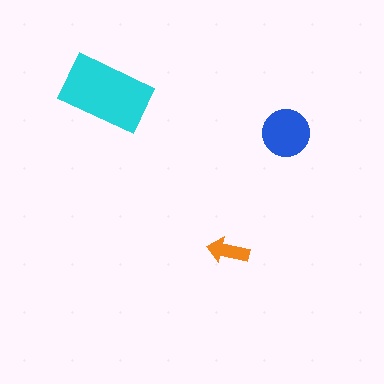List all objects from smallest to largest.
The orange arrow, the blue circle, the cyan rectangle.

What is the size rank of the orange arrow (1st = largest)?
3rd.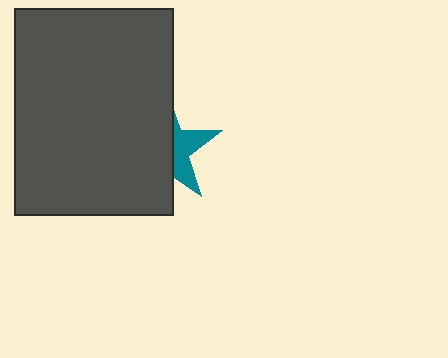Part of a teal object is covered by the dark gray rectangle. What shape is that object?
It is a star.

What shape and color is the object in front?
The object in front is a dark gray rectangle.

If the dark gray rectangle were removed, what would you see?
You would see the complete teal star.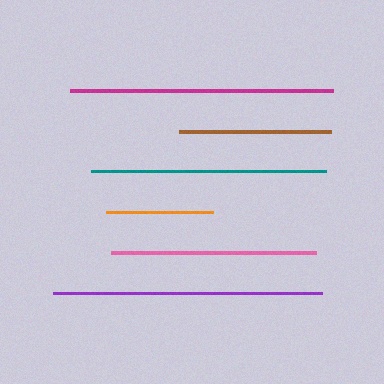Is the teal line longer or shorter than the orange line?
The teal line is longer than the orange line.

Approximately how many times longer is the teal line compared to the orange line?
The teal line is approximately 2.2 times the length of the orange line.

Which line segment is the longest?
The purple line is the longest at approximately 268 pixels.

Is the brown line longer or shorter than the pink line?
The pink line is longer than the brown line.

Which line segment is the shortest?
The orange line is the shortest at approximately 107 pixels.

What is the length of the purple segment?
The purple segment is approximately 268 pixels long.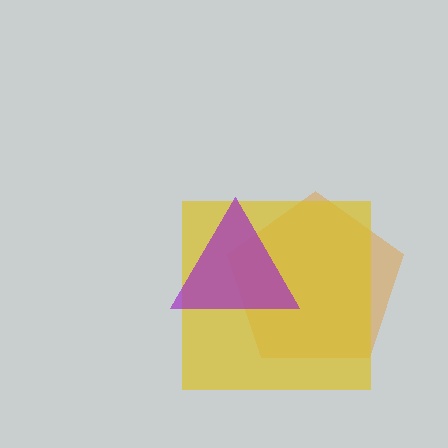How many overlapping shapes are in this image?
There are 3 overlapping shapes in the image.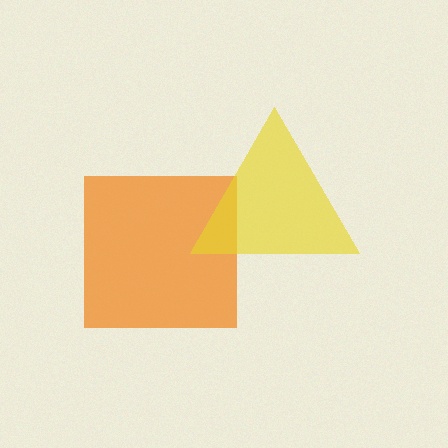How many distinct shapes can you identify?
There are 2 distinct shapes: an orange square, a yellow triangle.